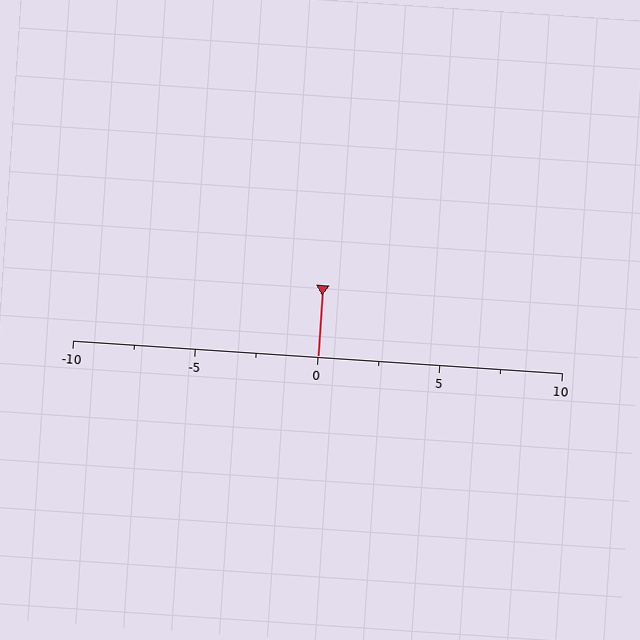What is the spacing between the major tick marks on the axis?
The major ticks are spaced 5 apart.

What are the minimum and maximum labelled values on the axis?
The axis runs from -10 to 10.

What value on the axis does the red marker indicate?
The marker indicates approximately 0.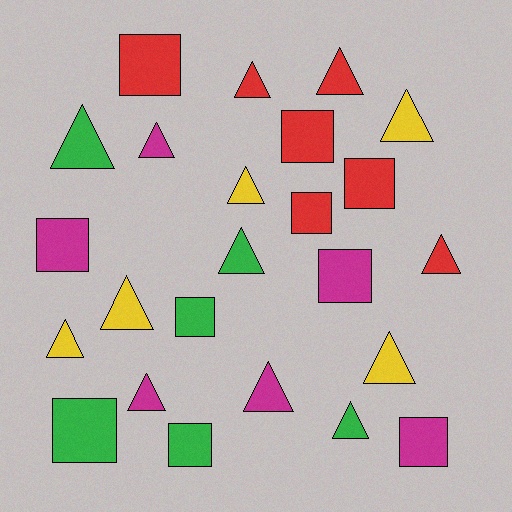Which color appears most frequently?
Red, with 7 objects.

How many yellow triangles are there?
There are 5 yellow triangles.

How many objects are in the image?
There are 24 objects.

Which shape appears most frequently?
Triangle, with 14 objects.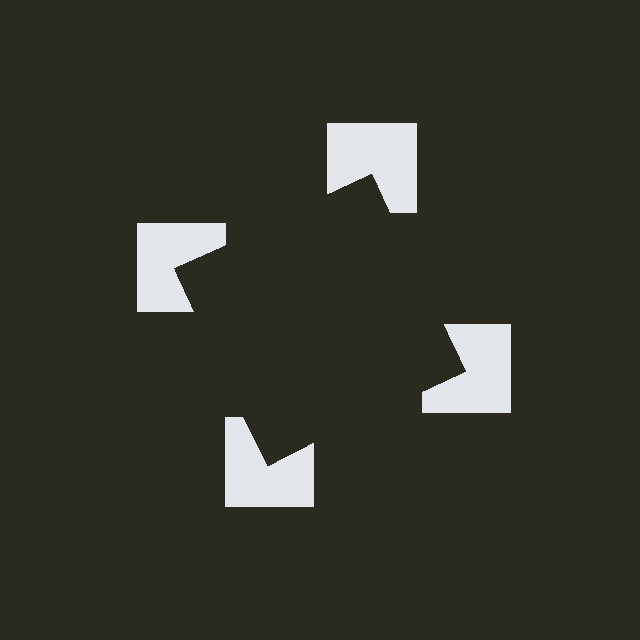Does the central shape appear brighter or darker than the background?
It typically appears slightly darker than the background, even though no actual brightness change is drawn.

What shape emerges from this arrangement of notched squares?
An illusory square — its edges are inferred from the aligned wedge cuts in the notched squares, not physically drawn.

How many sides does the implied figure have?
4 sides.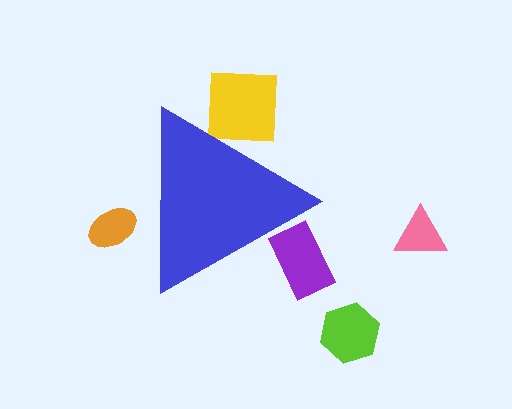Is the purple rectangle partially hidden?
Yes, the purple rectangle is partially hidden behind the blue triangle.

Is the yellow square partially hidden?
Yes, the yellow square is partially hidden behind the blue triangle.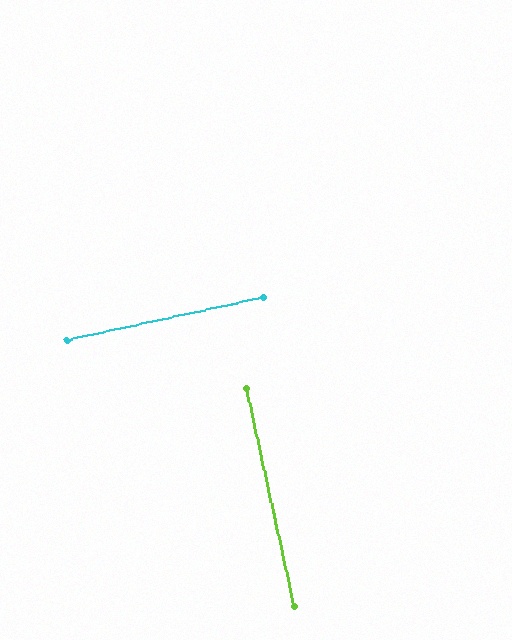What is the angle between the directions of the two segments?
Approximately 90 degrees.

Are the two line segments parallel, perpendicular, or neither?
Perpendicular — they meet at approximately 90°.